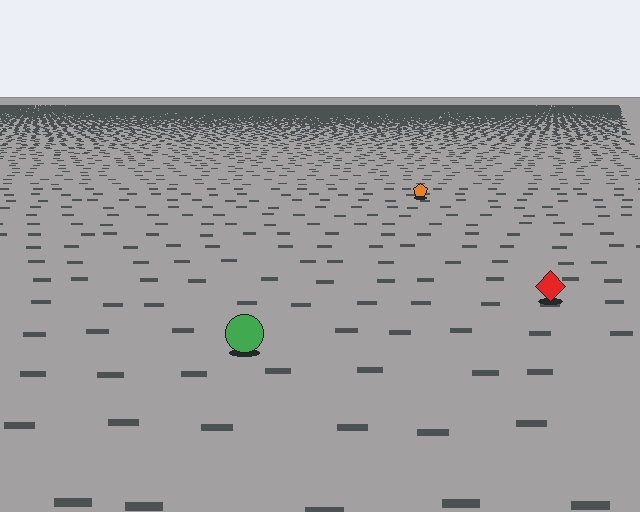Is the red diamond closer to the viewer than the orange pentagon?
Yes. The red diamond is closer — you can tell from the texture gradient: the ground texture is coarser near it.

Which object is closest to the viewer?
The green circle is closest. The texture marks near it are larger and more spread out.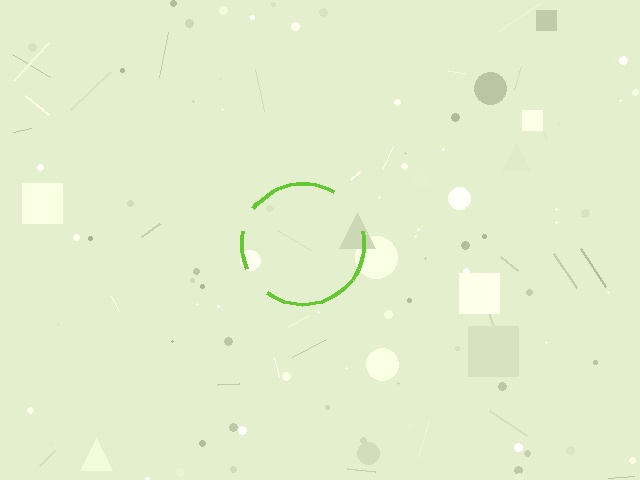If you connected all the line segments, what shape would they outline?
They would outline a circle.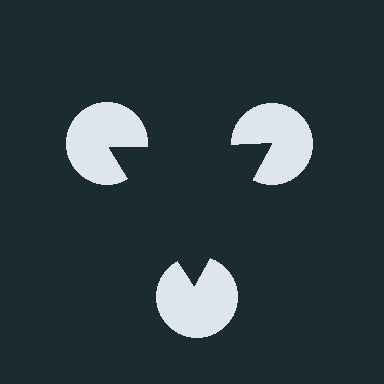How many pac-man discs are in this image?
There are 3 — one at each vertex of the illusory triangle.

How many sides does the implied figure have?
3 sides.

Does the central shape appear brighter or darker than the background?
It typically appears slightly darker than the background, even though no actual brightness change is drawn.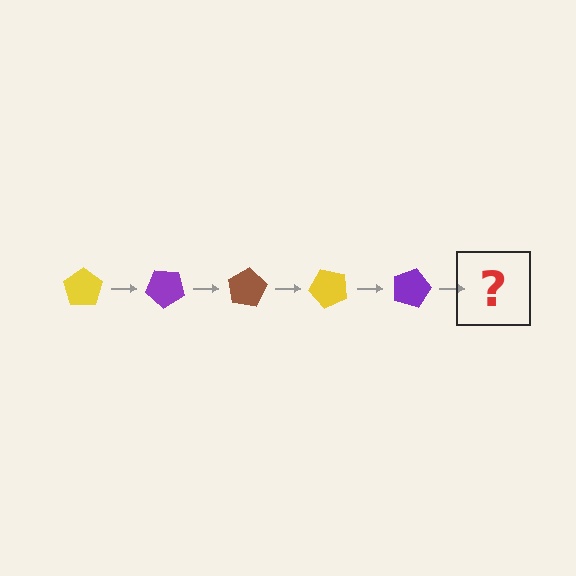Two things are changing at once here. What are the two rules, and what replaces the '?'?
The two rules are that it rotates 40 degrees each step and the color cycles through yellow, purple, and brown. The '?' should be a brown pentagon, rotated 200 degrees from the start.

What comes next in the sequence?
The next element should be a brown pentagon, rotated 200 degrees from the start.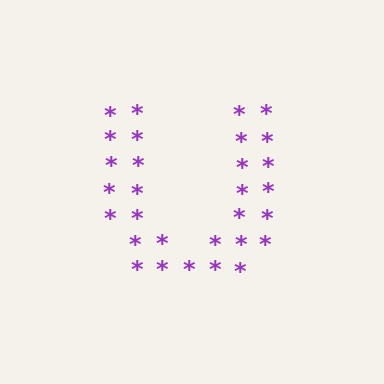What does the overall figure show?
The overall figure shows the letter U.